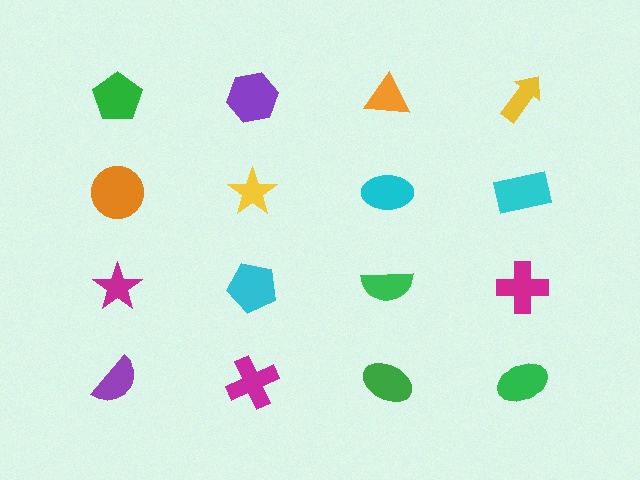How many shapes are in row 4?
4 shapes.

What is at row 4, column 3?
A green ellipse.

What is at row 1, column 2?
A purple hexagon.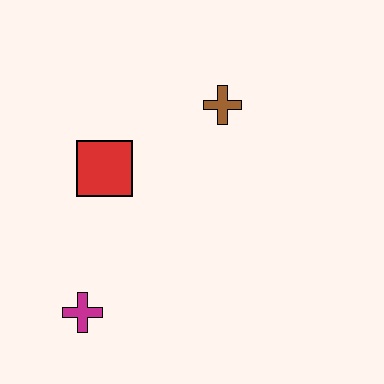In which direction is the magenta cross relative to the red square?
The magenta cross is below the red square.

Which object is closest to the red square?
The brown cross is closest to the red square.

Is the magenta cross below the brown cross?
Yes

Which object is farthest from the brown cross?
The magenta cross is farthest from the brown cross.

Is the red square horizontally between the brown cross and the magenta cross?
Yes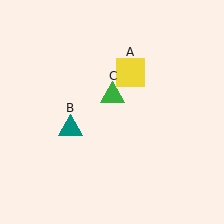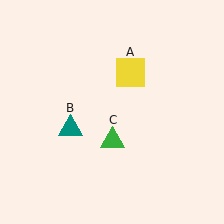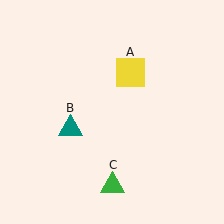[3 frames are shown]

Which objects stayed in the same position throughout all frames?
Yellow square (object A) and teal triangle (object B) remained stationary.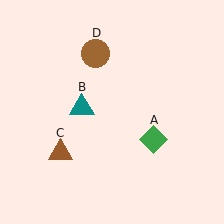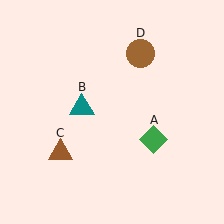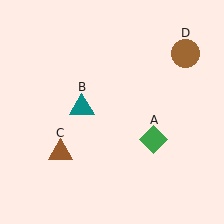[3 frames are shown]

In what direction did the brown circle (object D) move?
The brown circle (object D) moved right.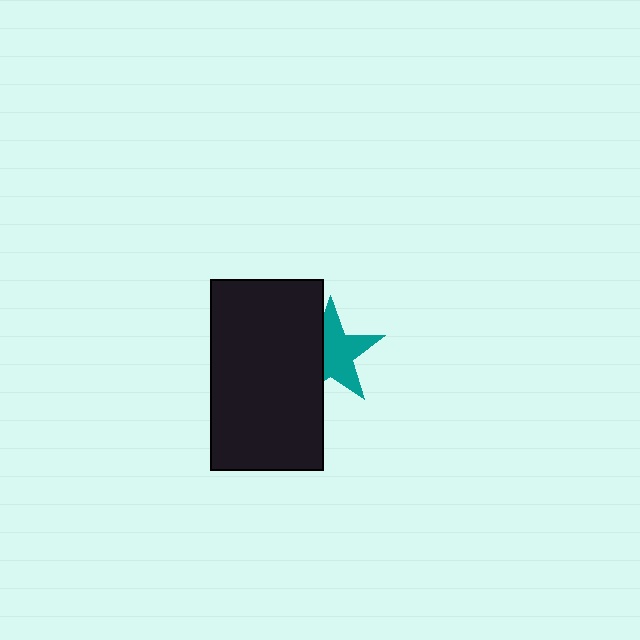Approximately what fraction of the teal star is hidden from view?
Roughly 36% of the teal star is hidden behind the black rectangle.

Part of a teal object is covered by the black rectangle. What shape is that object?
It is a star.